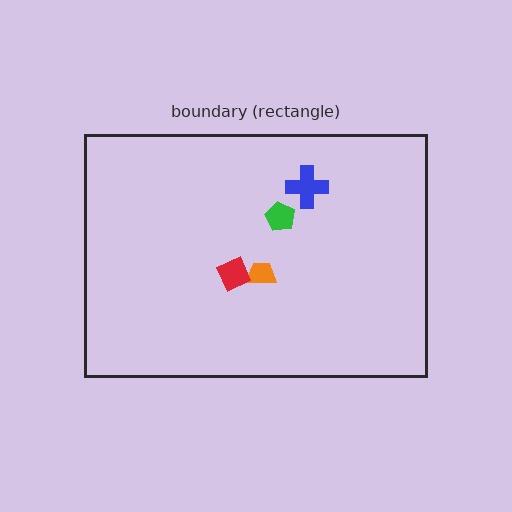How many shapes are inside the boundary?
4 inside, 0 outside.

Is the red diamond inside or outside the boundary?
Inside.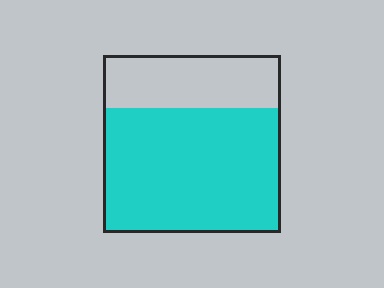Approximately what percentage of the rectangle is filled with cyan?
Approximately 70%.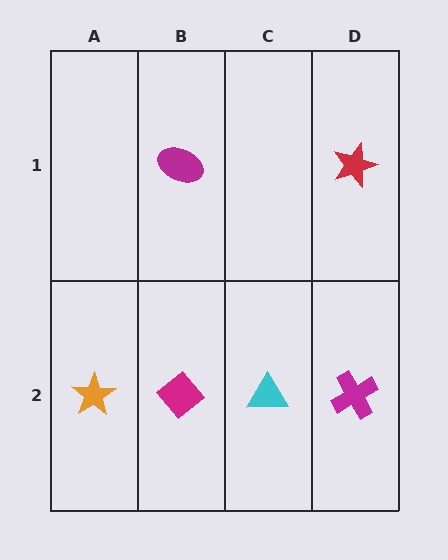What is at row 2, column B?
A magenta diamond.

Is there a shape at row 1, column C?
No, that cell is empty.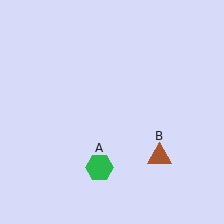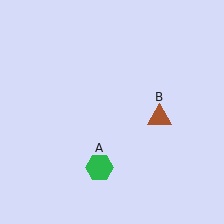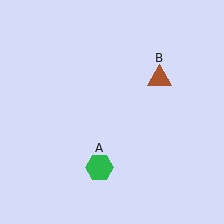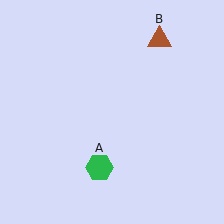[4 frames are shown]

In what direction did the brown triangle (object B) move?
The brown triangle (object B) moved up.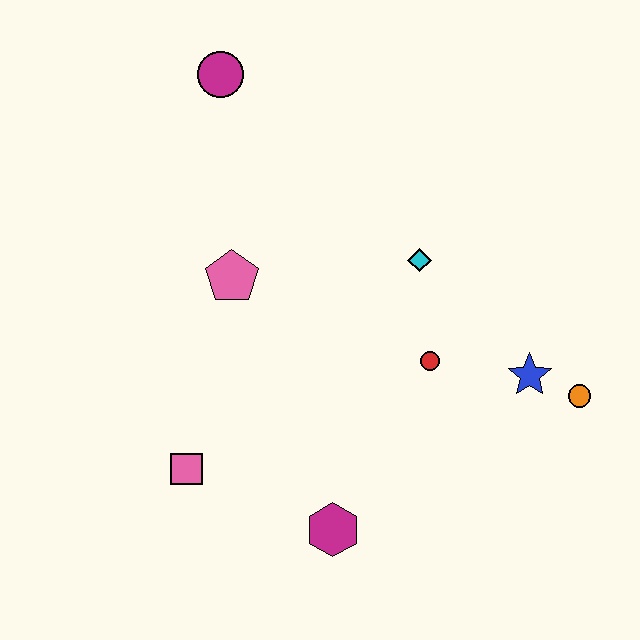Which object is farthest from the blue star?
The magenta circle is farthest from the blue star.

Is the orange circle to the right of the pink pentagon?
Yes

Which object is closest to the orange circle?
The blue star is closest to the orange circle.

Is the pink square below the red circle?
Yes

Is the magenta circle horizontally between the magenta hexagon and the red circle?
No